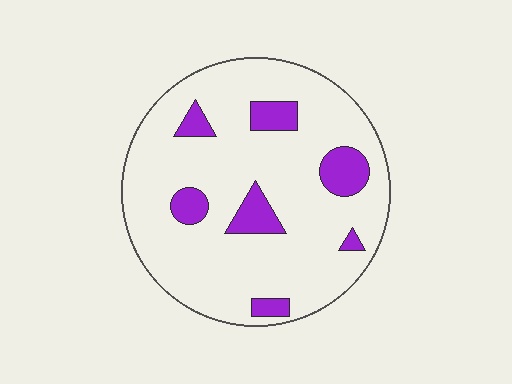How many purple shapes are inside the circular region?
7.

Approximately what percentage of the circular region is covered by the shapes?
Approximately 15%.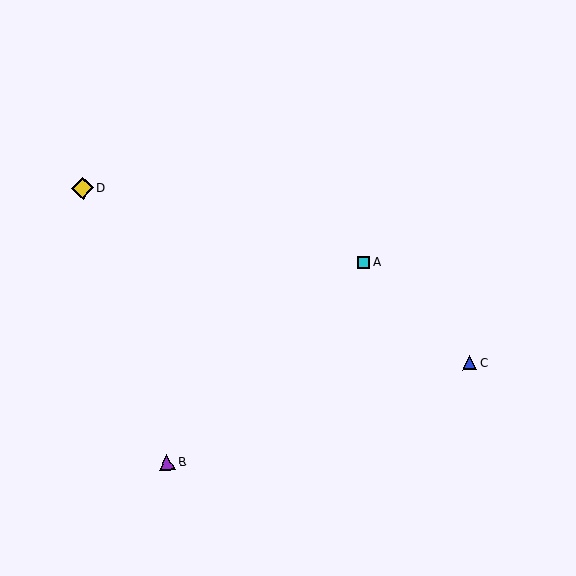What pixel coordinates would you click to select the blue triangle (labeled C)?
Click at (469, 363) to select the blue triangle C.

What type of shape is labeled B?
Shape B is a purple triangle.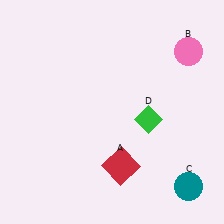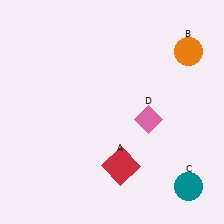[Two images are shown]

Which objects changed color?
B changed from pink to orange. D changed from green to pink.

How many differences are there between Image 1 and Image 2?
There are 2 differences between the two images.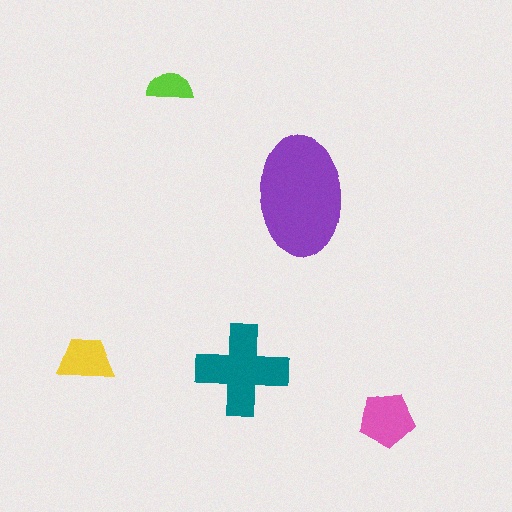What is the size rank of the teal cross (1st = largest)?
2nd.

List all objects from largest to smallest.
The purple ellipse, the teal cross, the pink pentagon, the yellow trapezoid, the lime semicircle.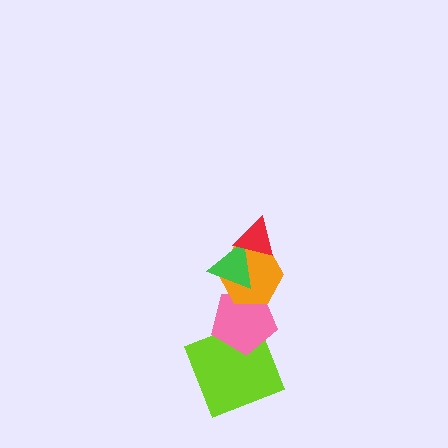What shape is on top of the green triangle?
The red triangle is on top of the green triangle.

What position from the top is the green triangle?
The green triangle is 2nd from the top.